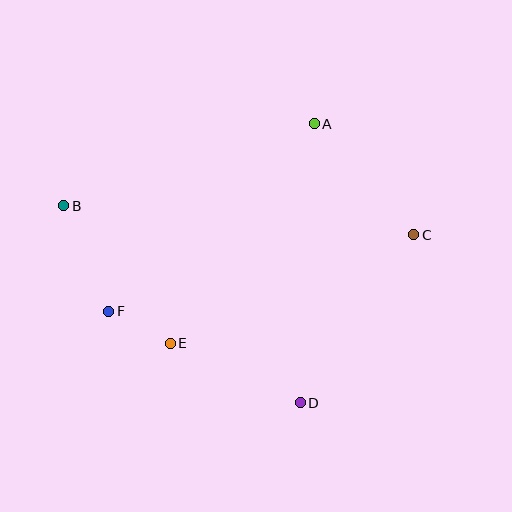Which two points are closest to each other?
Points E and F are closest to each other.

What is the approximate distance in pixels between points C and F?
The distance between C and F is approximately 314 pixels.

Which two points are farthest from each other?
Points B and C are farthest from each other.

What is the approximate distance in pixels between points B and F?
The distance between B and F is approximately 115 pixels.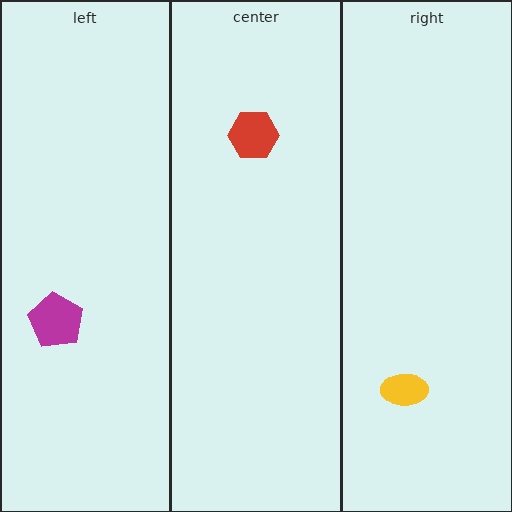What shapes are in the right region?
The yellow ellipse.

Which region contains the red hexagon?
The center region.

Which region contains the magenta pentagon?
The left region.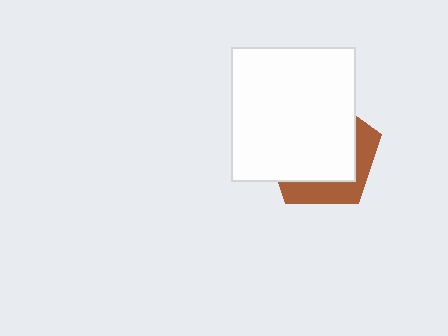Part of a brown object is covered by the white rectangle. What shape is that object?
It is a pentagon.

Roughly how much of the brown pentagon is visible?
A small part of it is visible (roughly 32%).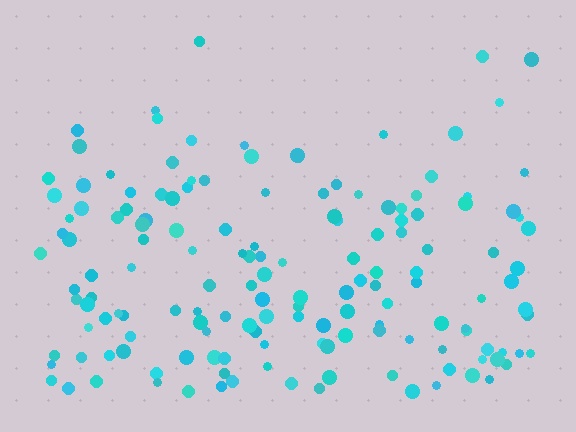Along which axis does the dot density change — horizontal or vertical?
Vertical.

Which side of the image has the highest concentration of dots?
The bottom.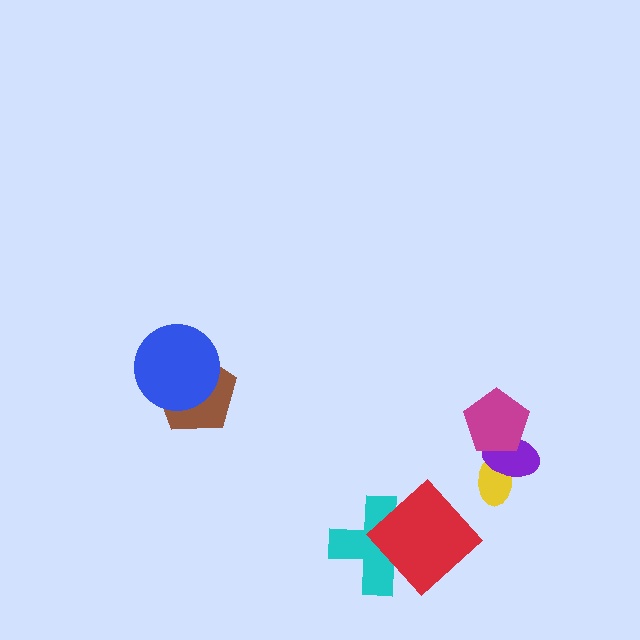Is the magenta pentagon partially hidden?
No, no other shape covers it.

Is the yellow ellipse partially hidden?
Yes, it is partially covered by another shape.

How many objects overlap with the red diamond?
1 object overlaps with the red diamond.